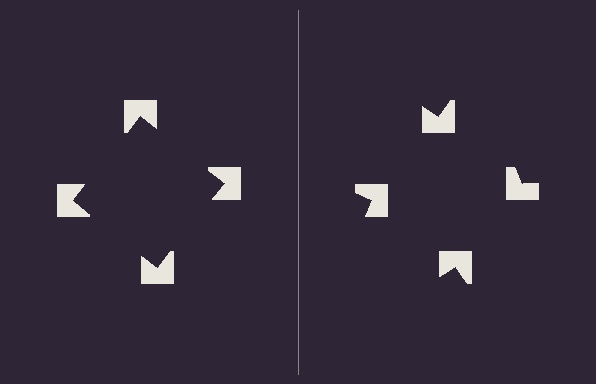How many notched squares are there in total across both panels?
8 — 4 on each side.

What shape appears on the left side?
An illusory square.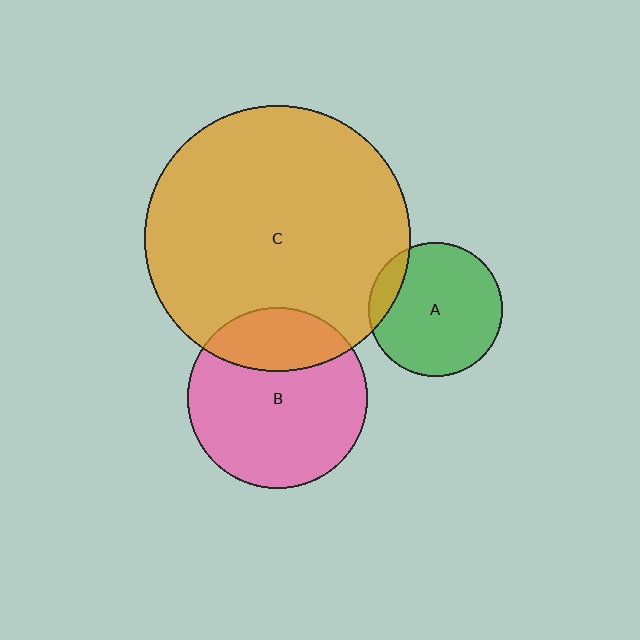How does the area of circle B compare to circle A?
Approximately 1.8 times.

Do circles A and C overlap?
Yes.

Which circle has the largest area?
Circle C (orange).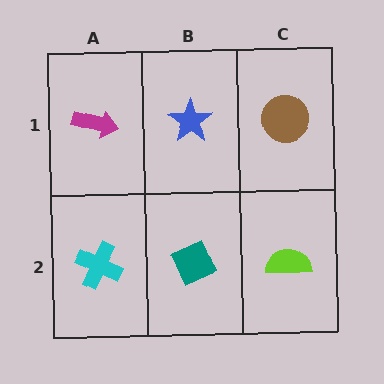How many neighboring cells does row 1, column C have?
2.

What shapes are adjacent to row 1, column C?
A lime semicircle (row 2, column C), a blue star (row 1, column B).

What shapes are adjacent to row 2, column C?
A brown circle (row 1, column C), a teal diamond (row 2, column B).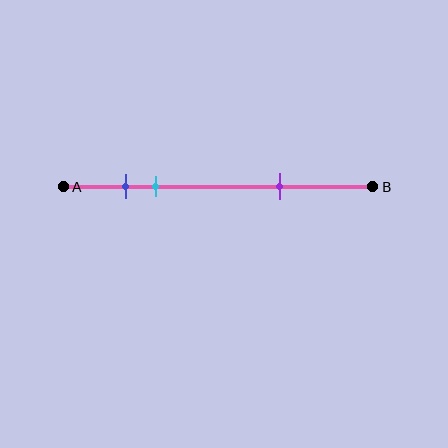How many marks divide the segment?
There are 3 marks dividing the segment.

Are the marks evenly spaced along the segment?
No, the marks are not evenly spaced.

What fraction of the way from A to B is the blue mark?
The blue mark is approximately 20% (0.2) of the way from A to B.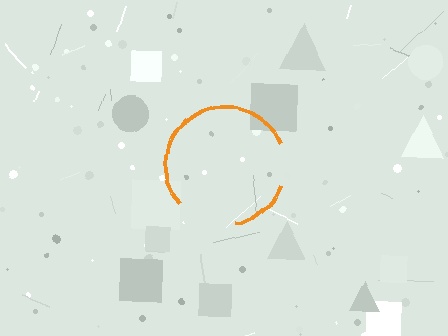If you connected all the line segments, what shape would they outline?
They would outline a circle.